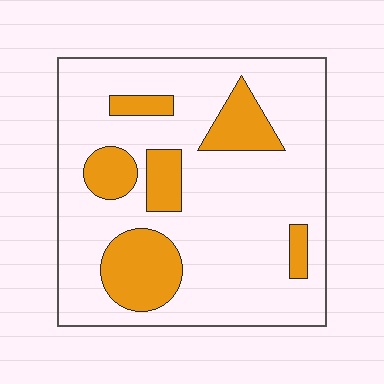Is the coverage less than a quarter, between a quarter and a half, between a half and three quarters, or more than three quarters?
Less than a quarter.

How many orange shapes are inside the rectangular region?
6.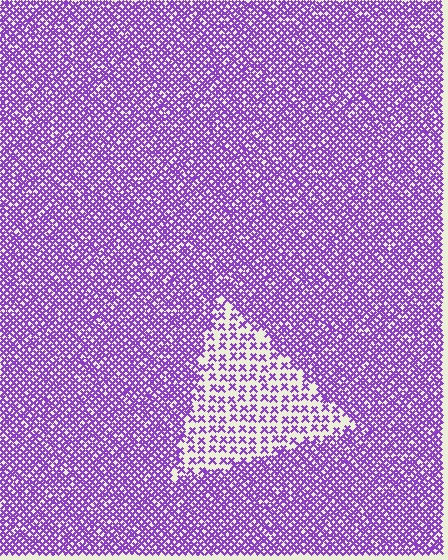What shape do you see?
I see a triangle.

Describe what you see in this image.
The image contains small purple elements arranged at two different densities. A triangle-shaped region is visible where the elements are less densely packed than the surrounding area.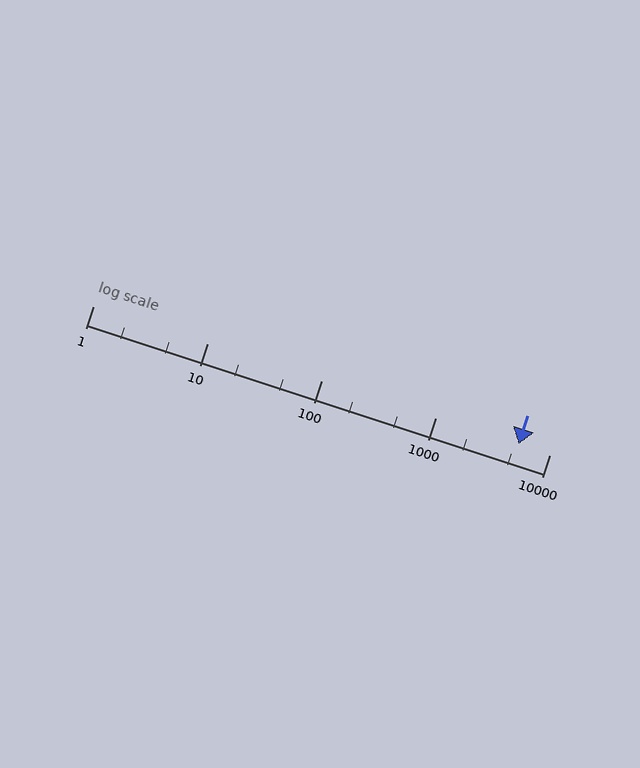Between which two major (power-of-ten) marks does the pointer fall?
The pointer is between 1000 and 10000.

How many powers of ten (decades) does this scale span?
The scale spans 4 decades, from 1 to 10000.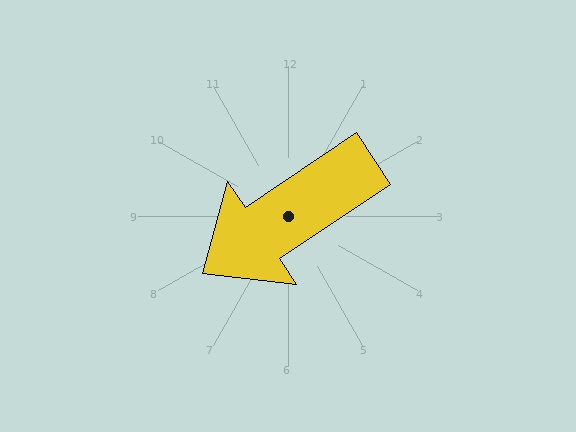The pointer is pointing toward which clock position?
Roughly 8 o'clock.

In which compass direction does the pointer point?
Southwest.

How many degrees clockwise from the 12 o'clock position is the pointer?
Approximately 236 degrees.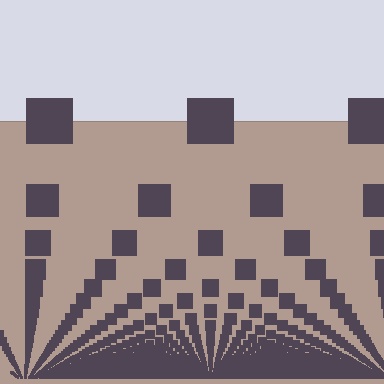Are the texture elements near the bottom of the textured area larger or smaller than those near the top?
Smaller. The gradient is inverted — elements near the bottom are smaller and denser.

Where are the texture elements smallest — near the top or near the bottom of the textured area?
Near the bottom.